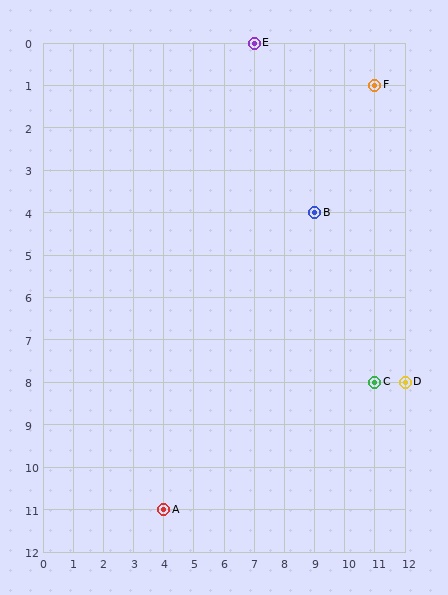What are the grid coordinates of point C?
Point C is at grid coordinates (11, 8).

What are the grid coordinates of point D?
Point D is at grid coordinates (12, 8).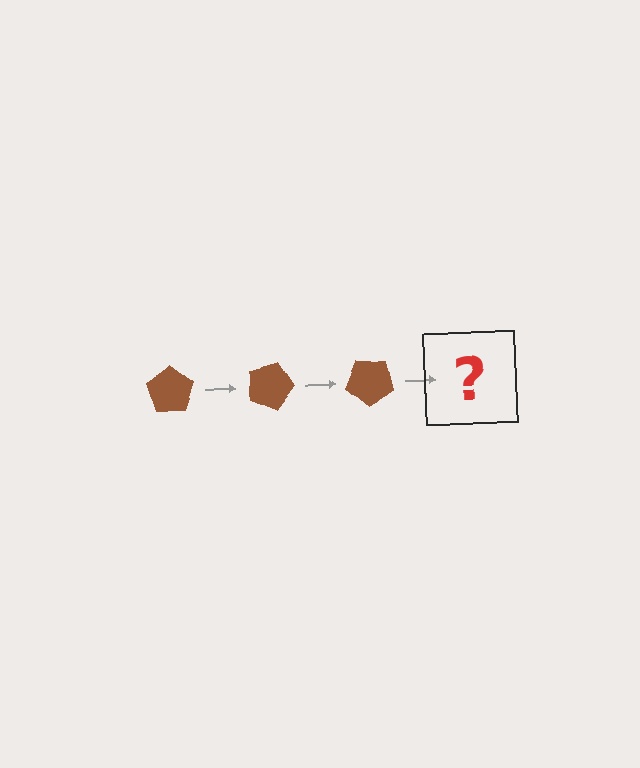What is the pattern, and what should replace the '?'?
The pattern is that the pentagon rotates 20 degrees each step. The '?' should be a brown pentagon rotated 60 degrees.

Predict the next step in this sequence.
The next step is a brown pentagon rotated 60 degrees.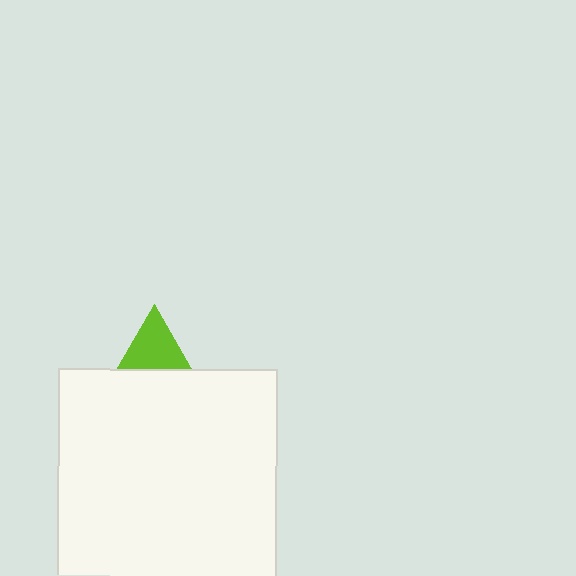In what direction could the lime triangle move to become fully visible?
The lime triangle could move up. That would shift it out from behind the white square entirely.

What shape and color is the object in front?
The object in front is a white square.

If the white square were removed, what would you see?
You would see the complete lime triangle.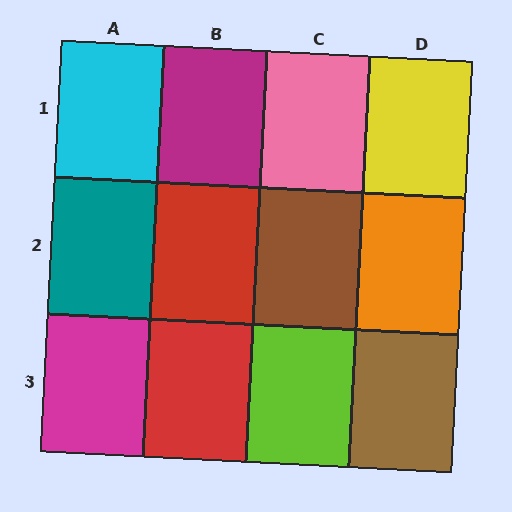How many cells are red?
2 cells are red.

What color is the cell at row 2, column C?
Brown.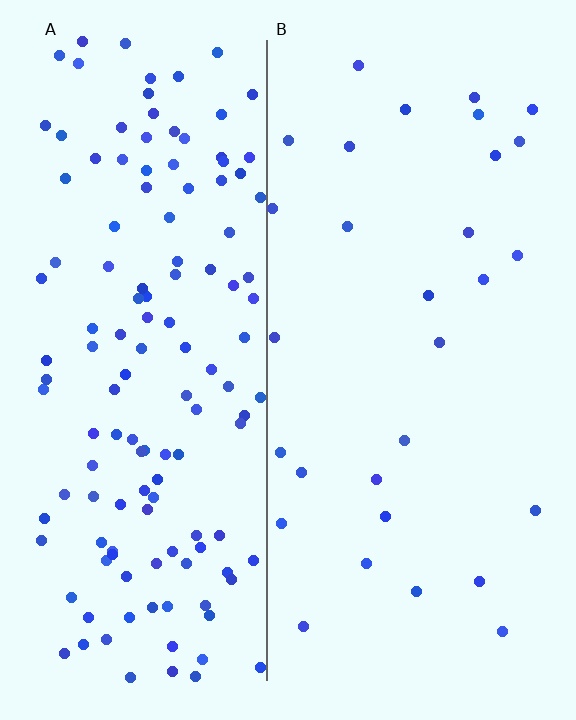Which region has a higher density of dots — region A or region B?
A (the left).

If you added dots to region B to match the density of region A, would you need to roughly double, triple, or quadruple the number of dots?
Approximately quadruple.